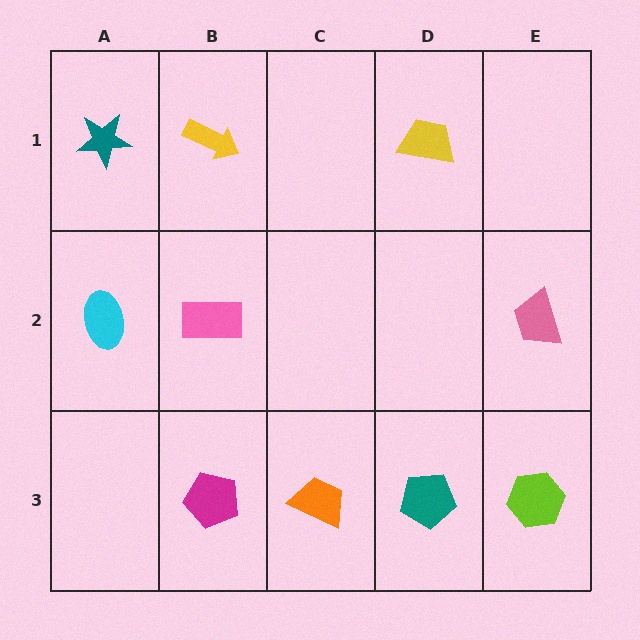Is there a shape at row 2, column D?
No, that cell is empty.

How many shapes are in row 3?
4 shapes.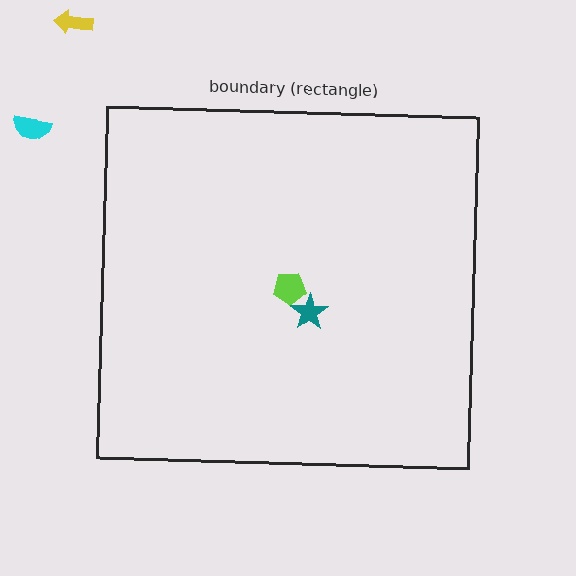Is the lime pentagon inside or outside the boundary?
Inside.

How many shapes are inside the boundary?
2 inside, 2 outside.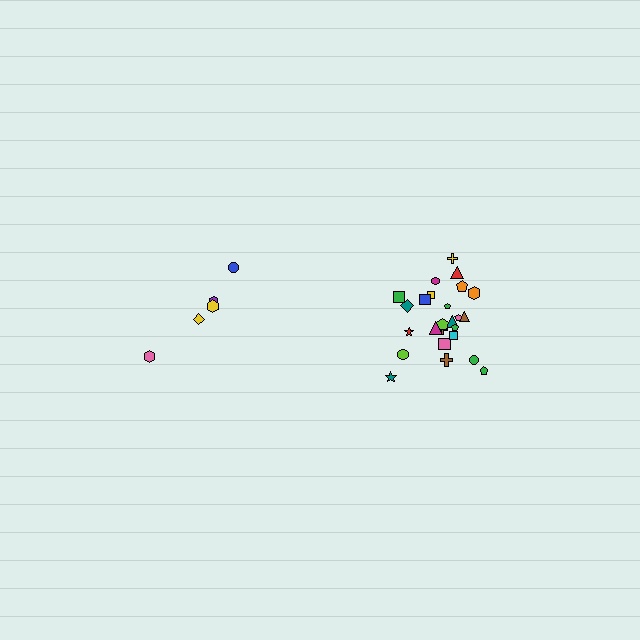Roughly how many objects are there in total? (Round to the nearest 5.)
Roughly 30 objects in total.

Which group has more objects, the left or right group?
The right group.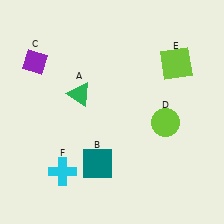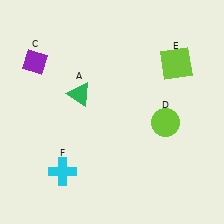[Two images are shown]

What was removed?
The teal square (B) was removed in Image 2.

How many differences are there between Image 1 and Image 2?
There is 1 difference between the two images.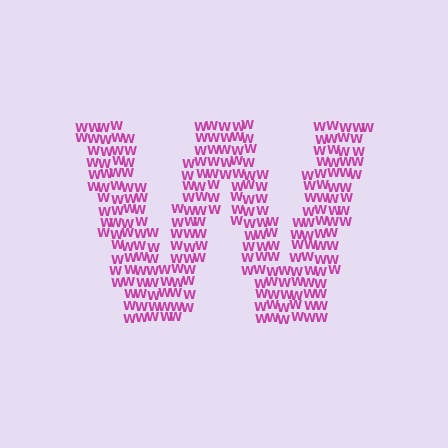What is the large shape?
The large shape is the letter W.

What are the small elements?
The small elements are letter W's.